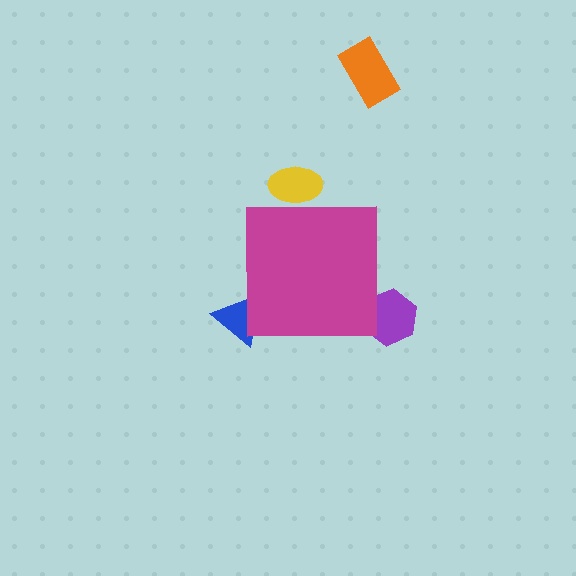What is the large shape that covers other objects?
A magenta square.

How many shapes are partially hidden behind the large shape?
3 shapes are partially hidden.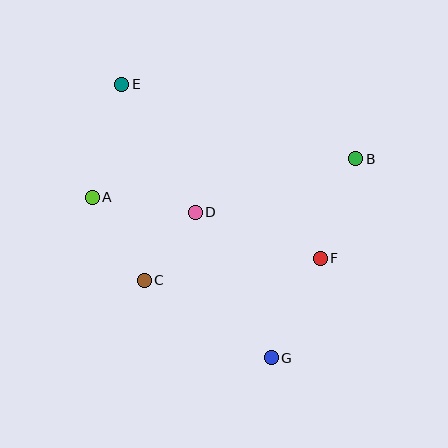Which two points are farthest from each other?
Points E and G are farthest from each other.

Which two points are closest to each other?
Points C and D are closest to each other.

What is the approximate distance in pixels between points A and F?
The distance between A and F is approximately 236 pixels.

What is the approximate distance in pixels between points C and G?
The distance between C and G is approximately 149 pixels.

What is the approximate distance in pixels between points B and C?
The distance between B and C is approximately 244 pixels.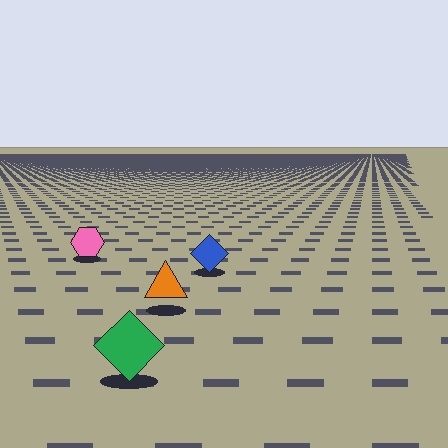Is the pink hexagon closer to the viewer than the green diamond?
No. The green diamond is closer — you can tell from the texture gradient: the ground texture is coarser near it.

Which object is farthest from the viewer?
The pink hexagon is farthest from the viewer. It appears smaller and the ground texture around it is denser.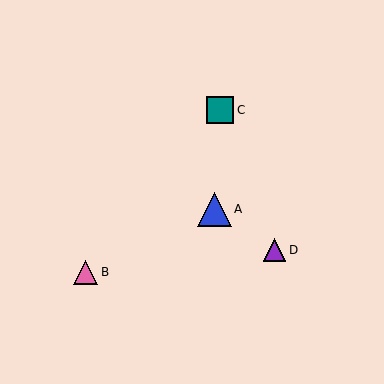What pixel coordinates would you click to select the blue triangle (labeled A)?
Click at (214, 209) to select the blue triangle A.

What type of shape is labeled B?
Shape B is a pink triangle.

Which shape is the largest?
The blue triangle (labeled A) is the largest.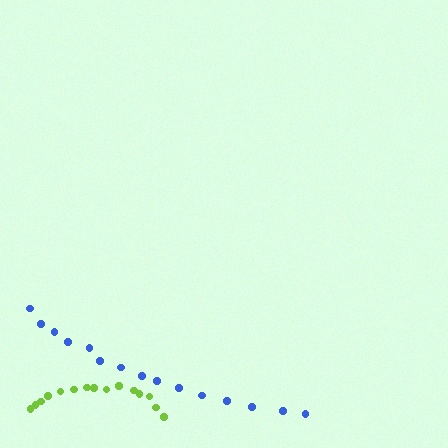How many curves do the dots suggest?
There are 2 distinct paths.